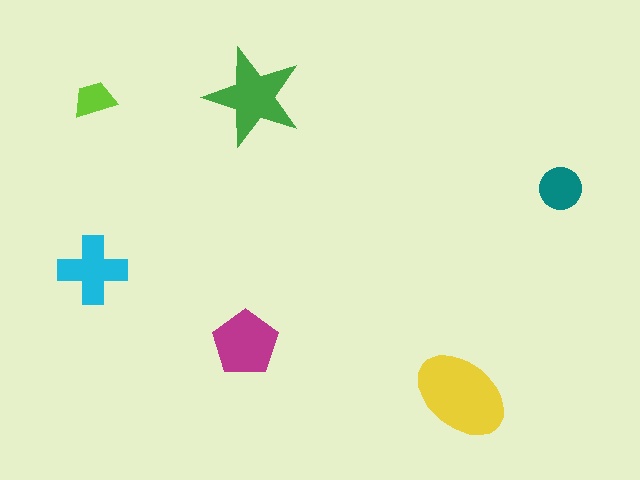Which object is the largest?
The yellow ellipse.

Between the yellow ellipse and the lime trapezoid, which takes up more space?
The yellow ellipse.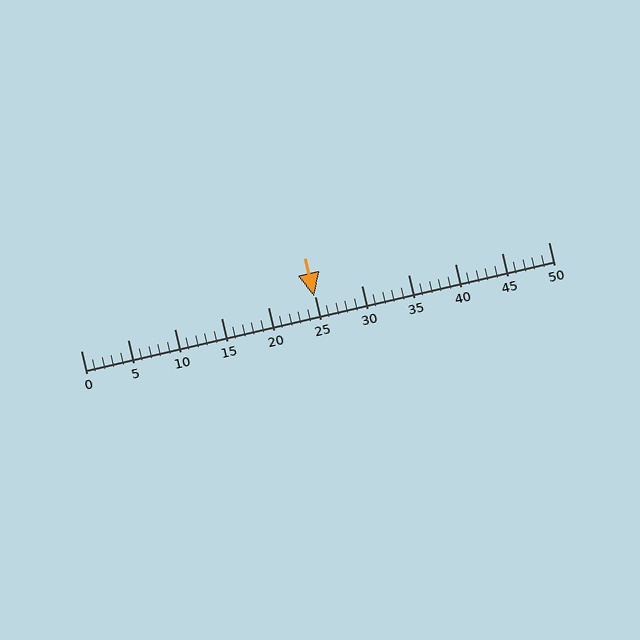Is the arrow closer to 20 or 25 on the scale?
The arrow is closer to 25.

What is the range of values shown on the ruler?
The ruler shows values from 0 to 50.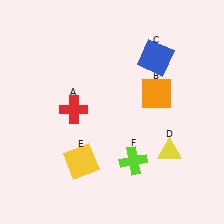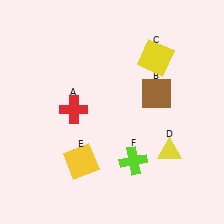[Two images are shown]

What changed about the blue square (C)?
In Image 1, C is blue. In Image 2, it changed to yellow.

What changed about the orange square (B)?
In Image 1, B is orange. In Image 2, it changed to brown.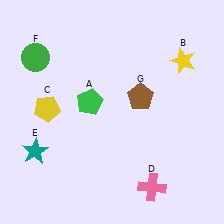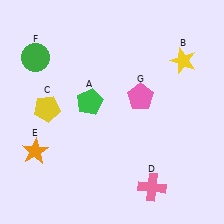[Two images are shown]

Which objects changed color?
E changed from teal to orange. G changed from brown to pink.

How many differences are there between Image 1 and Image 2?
There are 2 differences between the two images.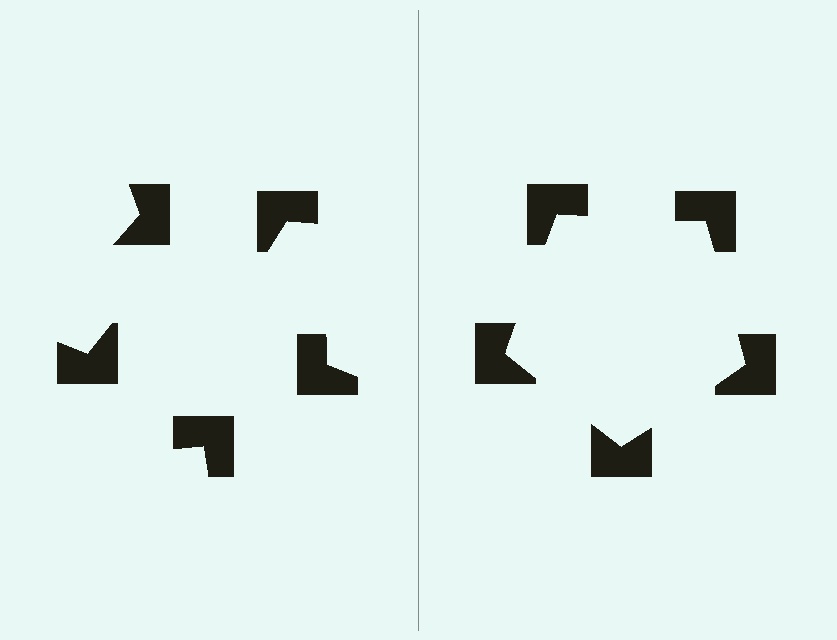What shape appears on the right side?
An illusory pentagon.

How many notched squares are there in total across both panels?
10 — 5 on each side.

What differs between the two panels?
The notched squares are positioned identically on both sides; only the wedge orientations differ. On the right they align to a pentagon; on the left they are misaligned.